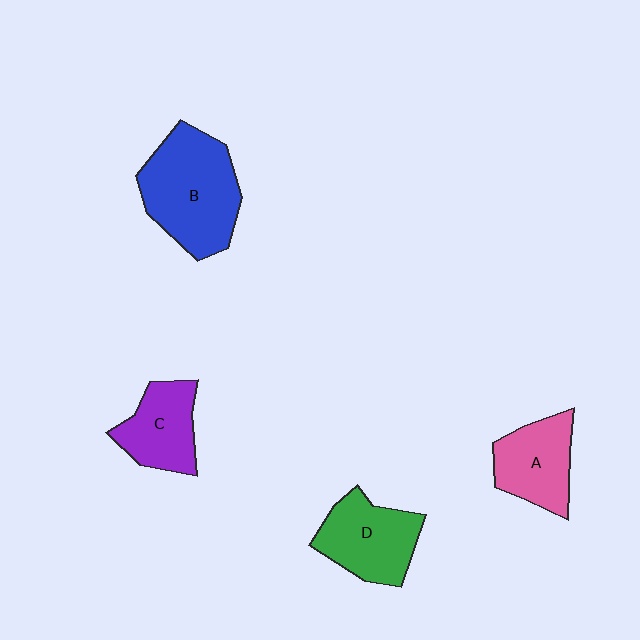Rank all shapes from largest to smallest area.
From largest to smallest: B (blue), D (green), A (pink), C (purple).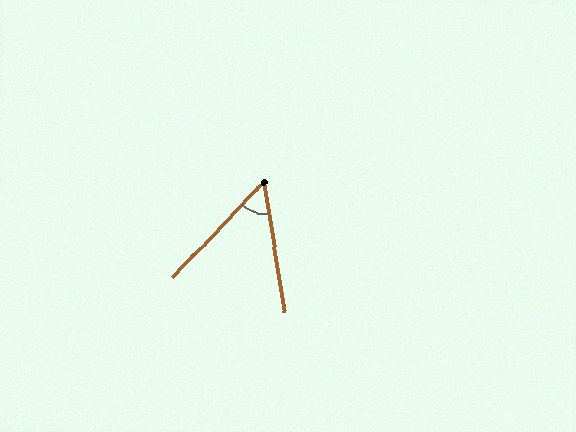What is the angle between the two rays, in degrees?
Approximately 52 degrees.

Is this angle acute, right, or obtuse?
It is acute.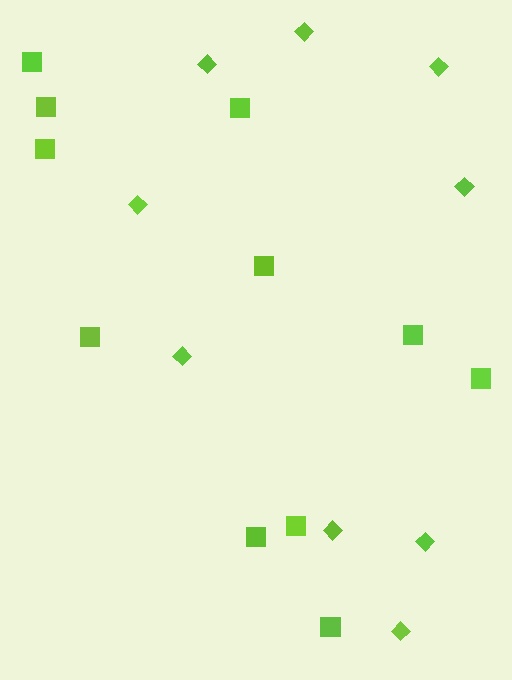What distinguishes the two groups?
There are 2 groups: one group of squares (11) and one group of diamonds (9).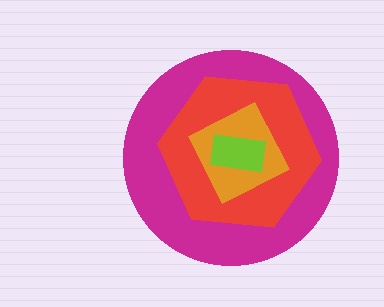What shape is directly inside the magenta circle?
The red hexagon.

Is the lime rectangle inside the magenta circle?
Yes.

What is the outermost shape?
The magenta circle.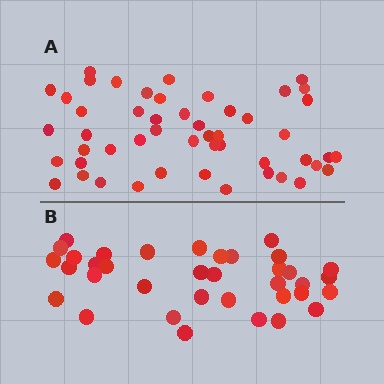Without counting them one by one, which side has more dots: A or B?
Region A (the top region) has more dots.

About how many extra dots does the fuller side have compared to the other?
Region A has approximately 15 more dots than region B.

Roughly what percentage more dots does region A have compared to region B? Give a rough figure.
About 40% more.